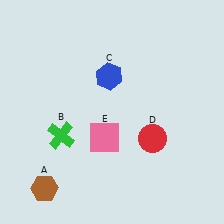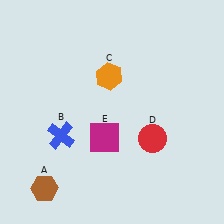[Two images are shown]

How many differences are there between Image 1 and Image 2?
There are 3 differences between the two images.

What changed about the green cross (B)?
In Image 1, B is green. In Image 2, it changed to blue.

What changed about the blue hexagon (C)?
In Image 1, C is blue. In Image 2, it changed to orange.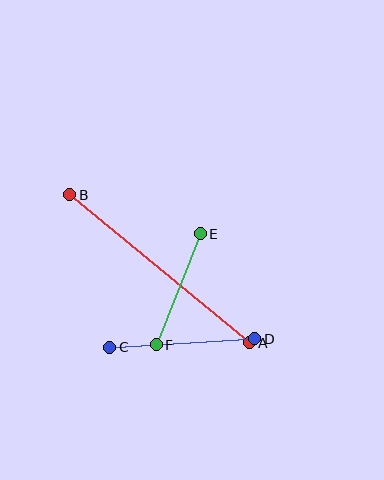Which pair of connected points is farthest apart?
Points A and B are farthest apart.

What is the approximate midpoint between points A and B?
The midpoint is at approximately (159, 269) pixels.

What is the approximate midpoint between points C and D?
The midpoint is at approximately (182, 343) pixels.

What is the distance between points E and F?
The distance is approximately 120 pixels.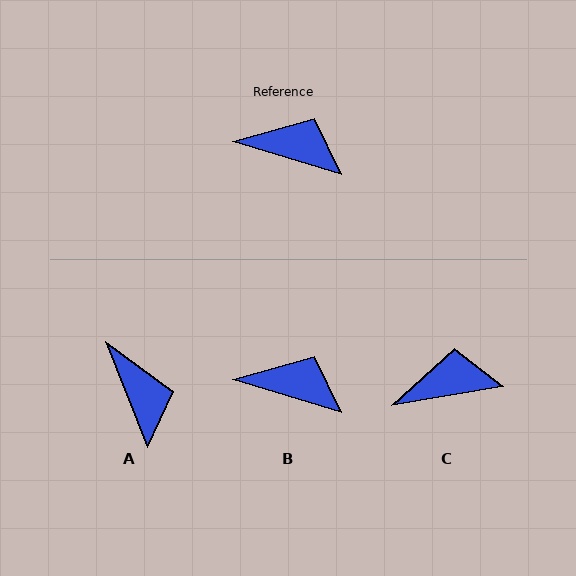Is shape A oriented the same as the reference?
No, it is off by about 51 degrees.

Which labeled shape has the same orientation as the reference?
B.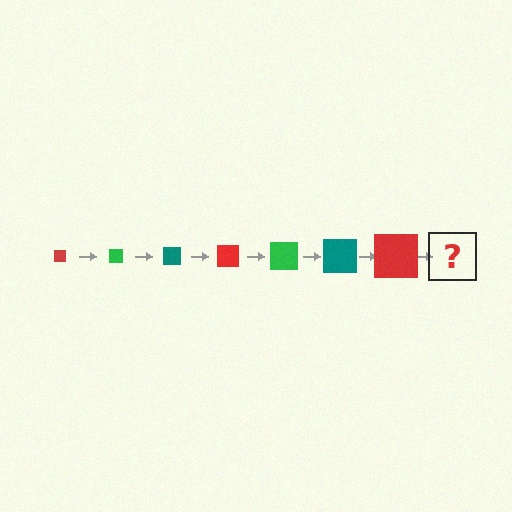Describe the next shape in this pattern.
It should be a green square, larger than the previous one.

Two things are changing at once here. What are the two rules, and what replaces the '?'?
The two rules are that the square grows larger each step and the color cycles through red, green, and teal. The '?' should be a green square, larger than the previous one.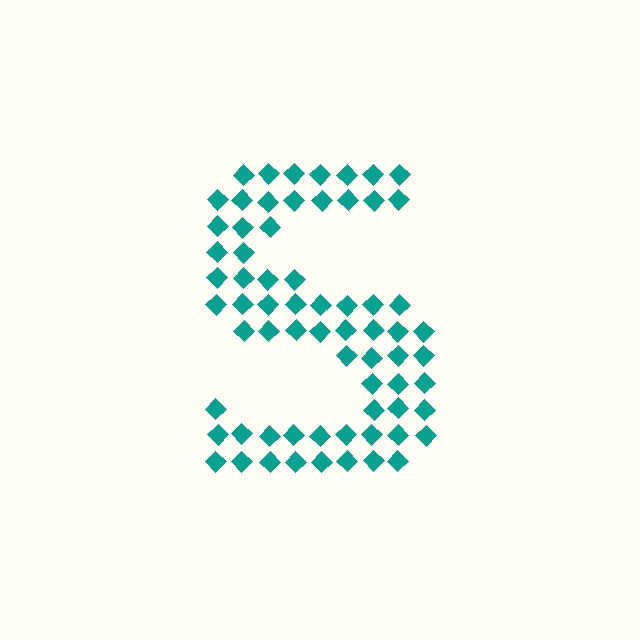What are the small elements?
The small elements are diamonds.